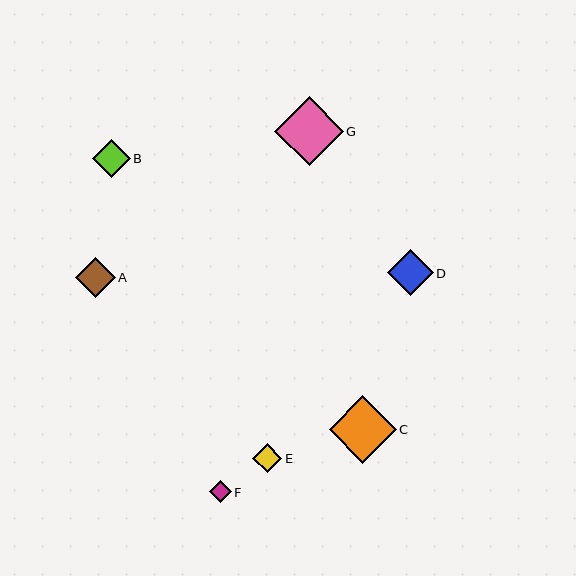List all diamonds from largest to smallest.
From largest to smallest: G, C, D, A, B, E, F.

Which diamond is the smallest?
Diamond F is the smallest with a size of approximately 22 pixels.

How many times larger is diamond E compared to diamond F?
Diamond E is approximately 1.3 times the size of diamond F.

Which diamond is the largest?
Diamond G is the largest with a size of approximately 68 pixels.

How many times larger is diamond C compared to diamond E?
Diamond C is approximately 2.3 times the size of diamond E.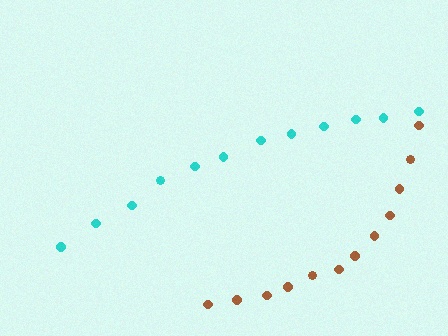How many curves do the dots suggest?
There are 2 distinct paths.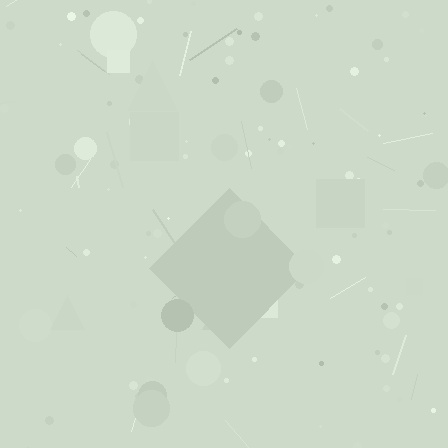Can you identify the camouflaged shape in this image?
The camouflaged shape is a diamond.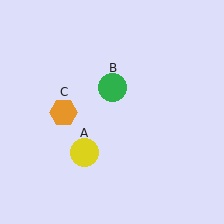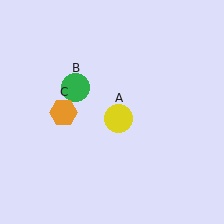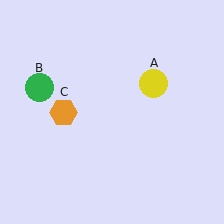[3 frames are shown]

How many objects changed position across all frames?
2 objects changed position: yellow circle (object A), green circle (object B).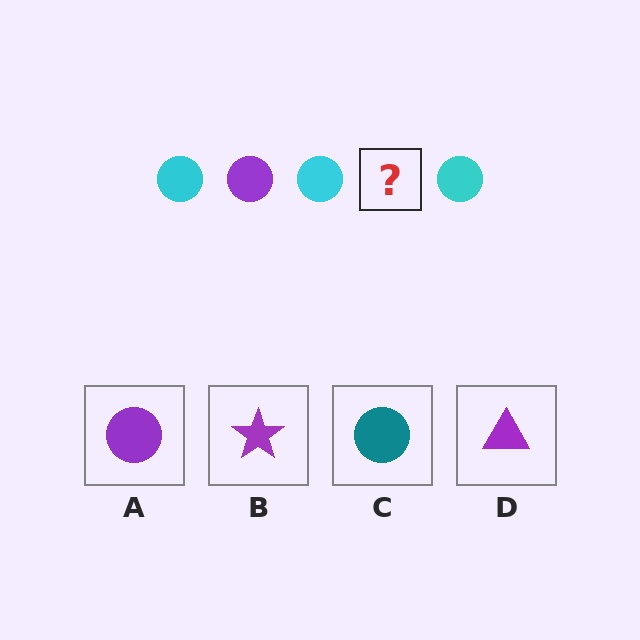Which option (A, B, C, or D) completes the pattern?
A.